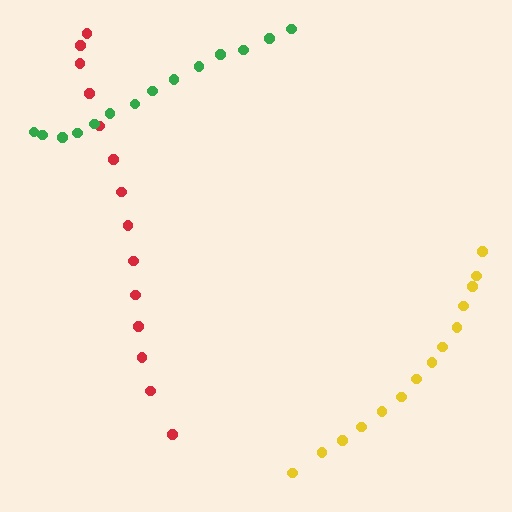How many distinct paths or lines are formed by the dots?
There are 3 distinct paths.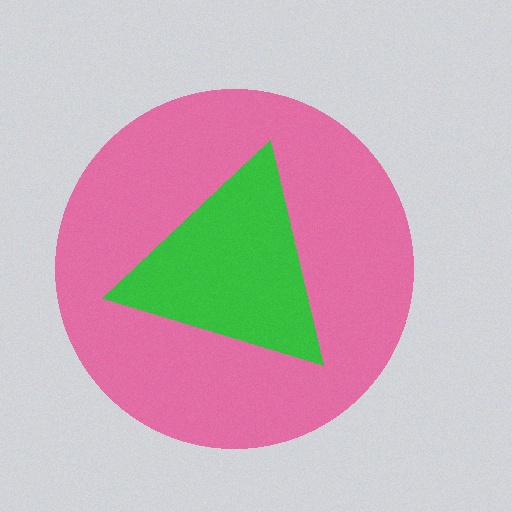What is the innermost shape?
The green triangle.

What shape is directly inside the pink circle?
The green triangle.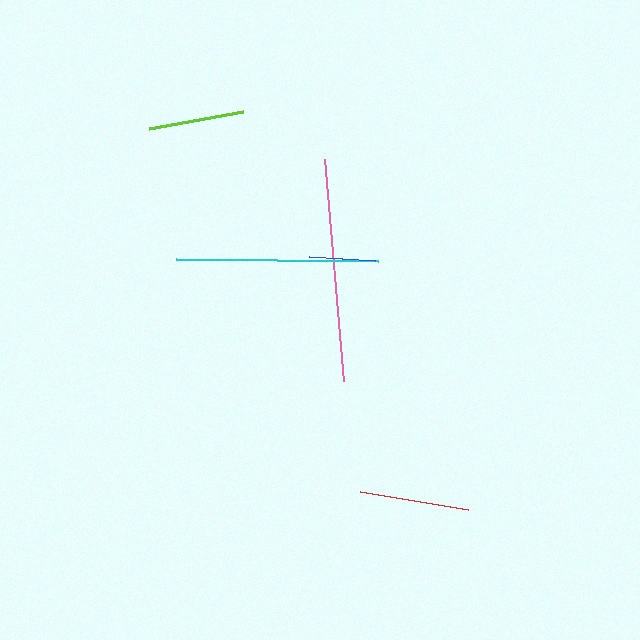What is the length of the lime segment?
The lime segment is approximately 95 pixels long.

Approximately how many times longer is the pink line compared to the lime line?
The pink line is approximately 2.3 times the length of the lime line.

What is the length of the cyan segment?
The cyan segment is approximately 202 pixels long.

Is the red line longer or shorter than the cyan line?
The cyan line is longer than the red line.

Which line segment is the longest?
The pink line is the longest at approximately 222 pixels.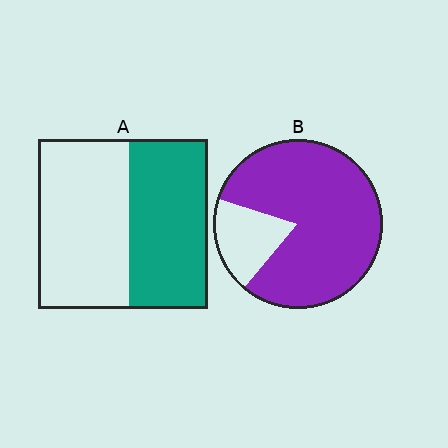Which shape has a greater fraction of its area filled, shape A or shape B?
Shape B.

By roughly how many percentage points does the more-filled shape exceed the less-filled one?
By roughly 35 percentage points (B over A).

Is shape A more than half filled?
Roughly half.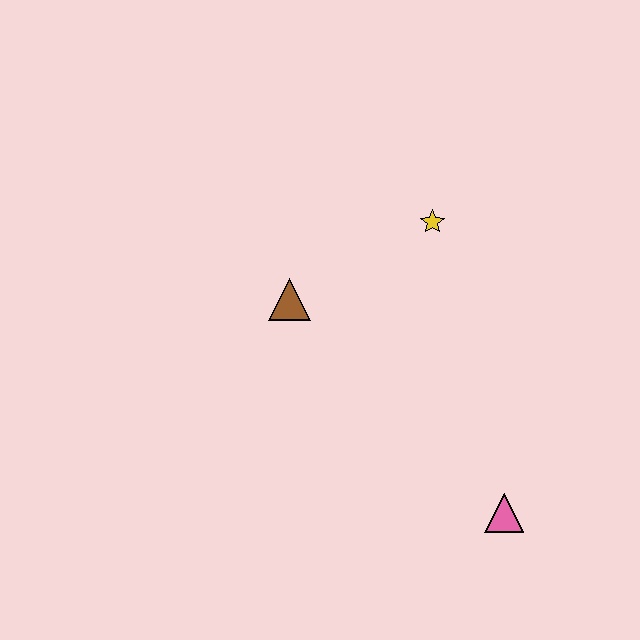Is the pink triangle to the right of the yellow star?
Yes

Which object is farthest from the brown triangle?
The pink triangle is farthest from the brown triangle.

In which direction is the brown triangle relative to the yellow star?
The brown triangle is to the left of the yellow star.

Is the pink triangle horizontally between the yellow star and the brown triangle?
No